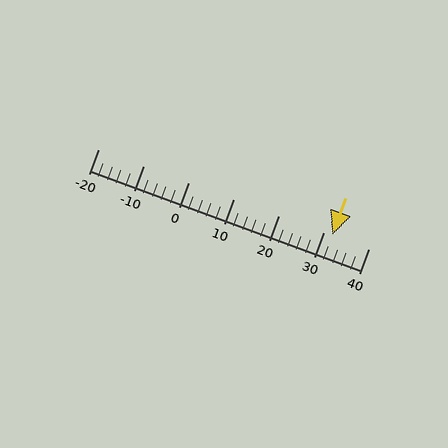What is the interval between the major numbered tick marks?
The major tick marks are spaced 10 units apart.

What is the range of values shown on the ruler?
The ruler shows values from -20 to 40.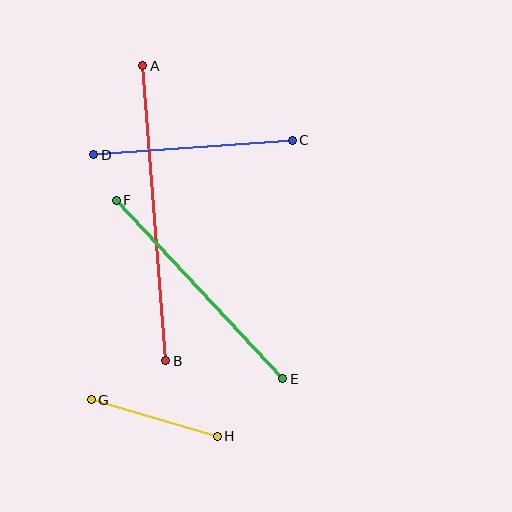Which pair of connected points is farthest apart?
Points A and B are farthest apart.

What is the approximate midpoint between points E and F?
The midpoint is at approximately (199, 289) pixels.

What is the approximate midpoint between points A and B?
The midpoint is at approximately (154, 213) pixels.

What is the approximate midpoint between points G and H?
The midpoint is at approximately (154, 418) pixels.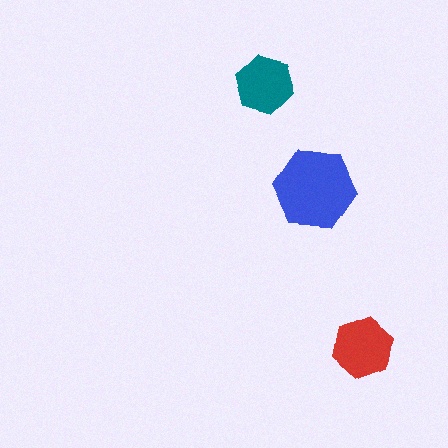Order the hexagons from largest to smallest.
the blue one, the red one, the teal one.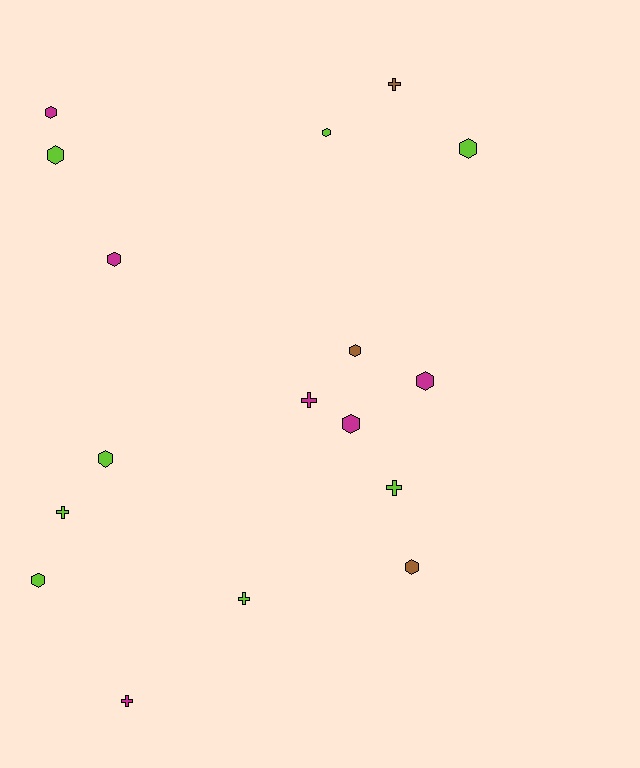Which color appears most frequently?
Lime, with 8 objects.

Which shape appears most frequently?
Hexagon, with 11 objects.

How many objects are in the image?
There are 17 objects.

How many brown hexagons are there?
There are 2 brown hexagons.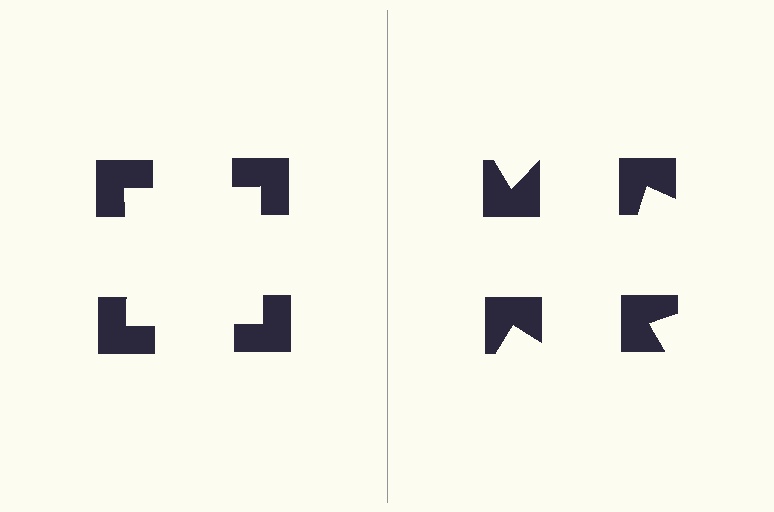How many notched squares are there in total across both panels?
8 — 4 on each side.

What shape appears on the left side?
An illusory square.